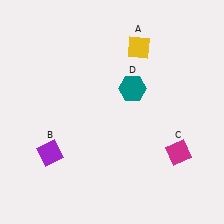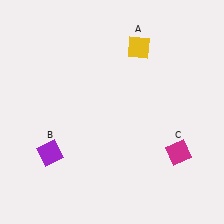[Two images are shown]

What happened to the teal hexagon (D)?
The teal hexagon (D) was removed in Image 2. It was in the top-right area of Image 1.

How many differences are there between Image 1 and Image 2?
There is 1 difference between the two images.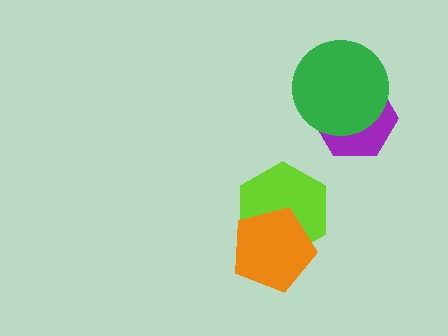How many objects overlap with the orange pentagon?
1 object overlaps with the orange pentagon.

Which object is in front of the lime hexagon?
The orange pentagon is in front of the lime hexagon.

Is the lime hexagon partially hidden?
Yes, it is partially covered by another shape.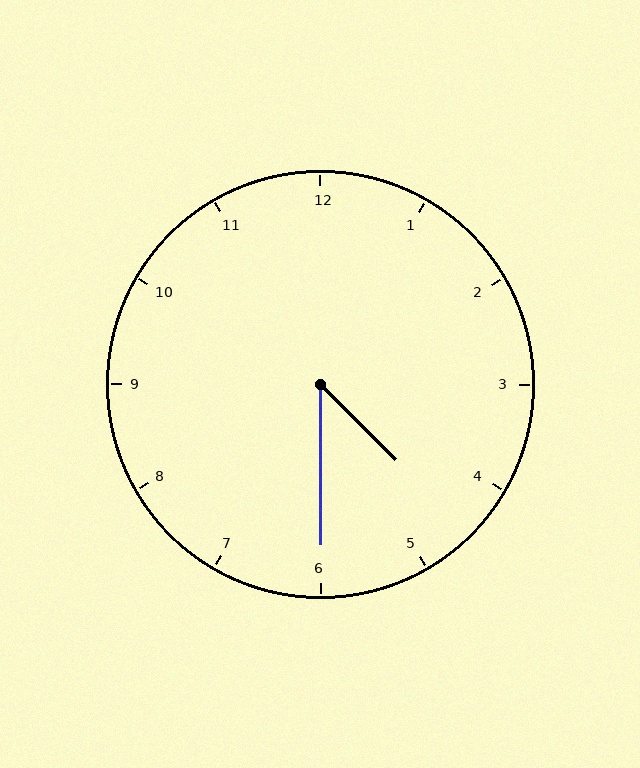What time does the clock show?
4:30.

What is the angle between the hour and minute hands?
Approximately 45 degrees.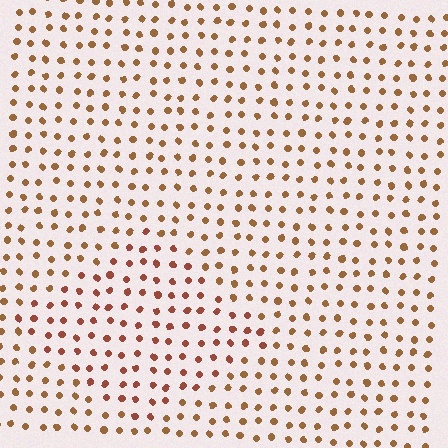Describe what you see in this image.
The image is filled with small brown elements in a uniform arrangement. A diamond-shaped region is visible where the elements are tinted to a slightly different hue, forming a subtle color boundary.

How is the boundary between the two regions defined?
The boundary is defined purely by a slight shift in hue (about 21 degrees). Spacing, size, and orientation are identical on both sides.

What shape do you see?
I see a diamond.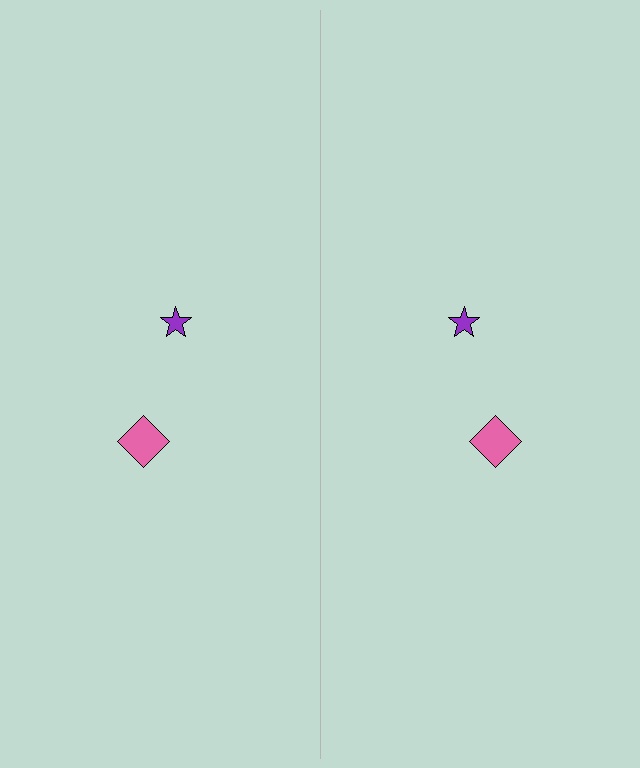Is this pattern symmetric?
Yes, this pattern has bilateral (reflection) symmetry.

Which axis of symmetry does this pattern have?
The pattern has a vertical axis of symmetry running through the center of the image.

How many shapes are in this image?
There are 4 shapes in this image.